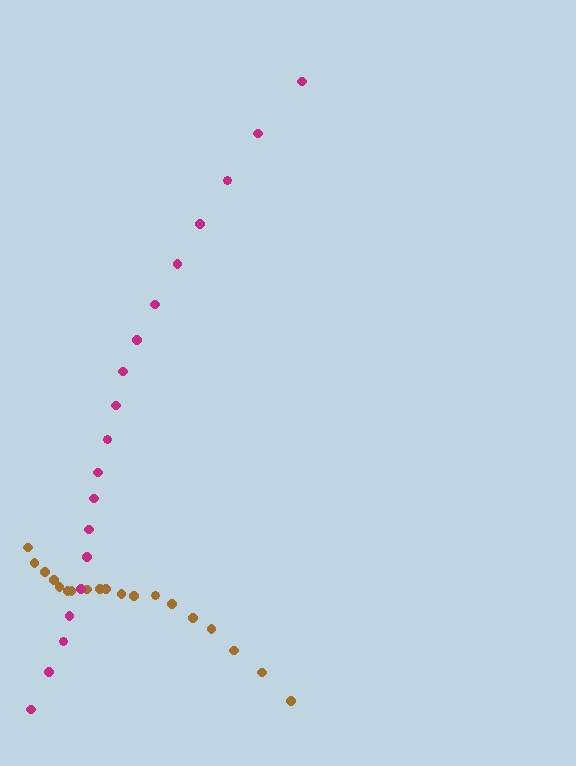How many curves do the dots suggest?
There are 2 distinct paths.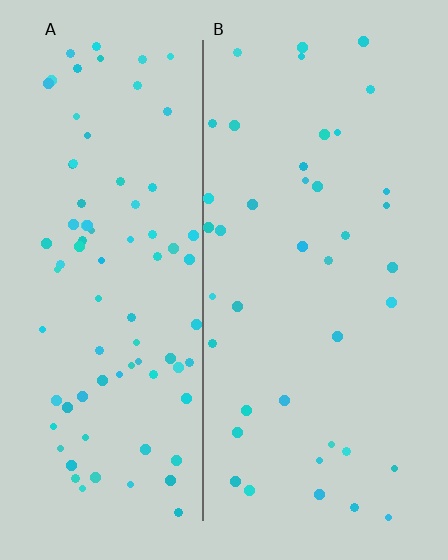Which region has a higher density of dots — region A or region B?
A (the left).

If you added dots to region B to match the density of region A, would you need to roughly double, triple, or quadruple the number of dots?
Approximately double.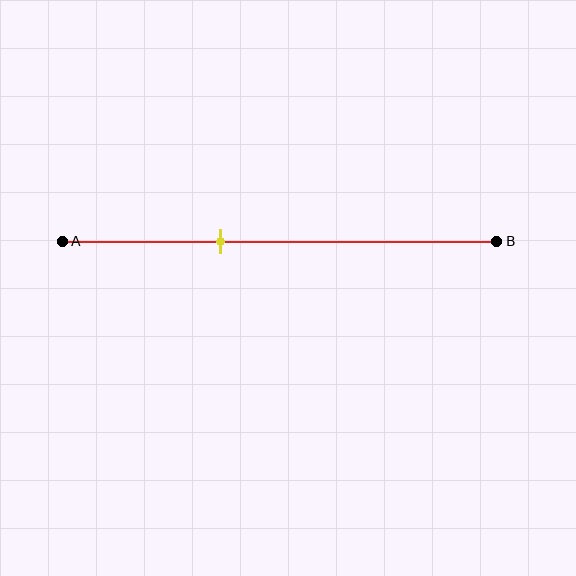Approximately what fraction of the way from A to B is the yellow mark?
The yellow mark is approximately 35% of the way from A to B.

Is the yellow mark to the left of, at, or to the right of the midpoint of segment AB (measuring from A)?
The yellow mark is to the left of the midpoint of segment AB.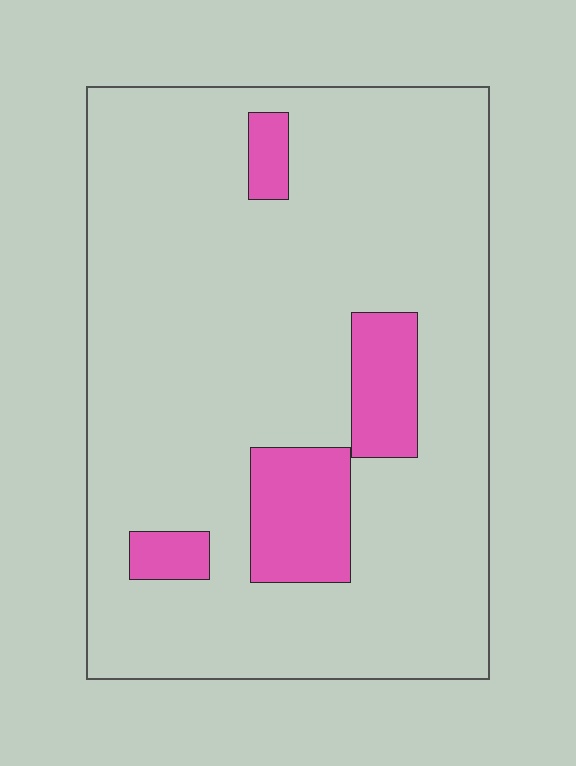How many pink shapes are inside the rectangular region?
4.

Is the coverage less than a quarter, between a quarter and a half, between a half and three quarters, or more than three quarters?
Less than a quarter.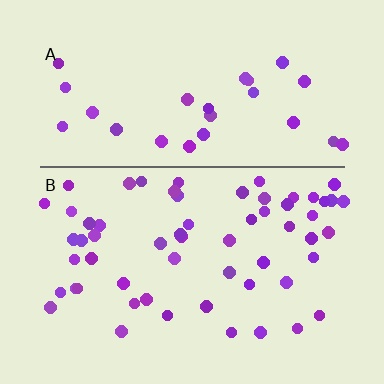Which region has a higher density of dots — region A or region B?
B (the bottom).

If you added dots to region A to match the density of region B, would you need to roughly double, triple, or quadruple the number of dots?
Approximately double.